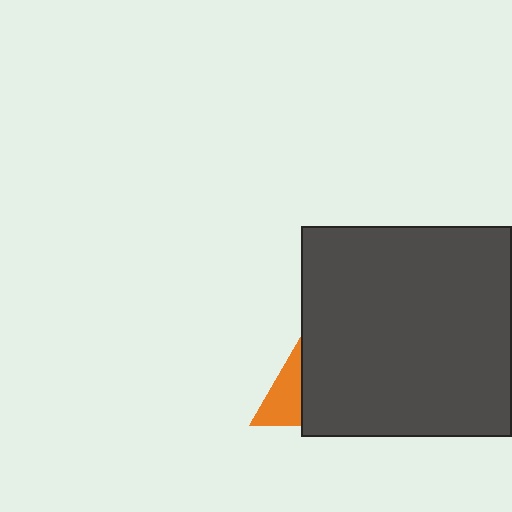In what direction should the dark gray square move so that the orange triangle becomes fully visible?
The dark gray square should move right. That is the shortest direction to clear the overlap and leave the orange triangle fully visible.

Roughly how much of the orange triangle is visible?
A small part of it is visible (roughly 35%).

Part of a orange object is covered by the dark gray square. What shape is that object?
It is a triangle.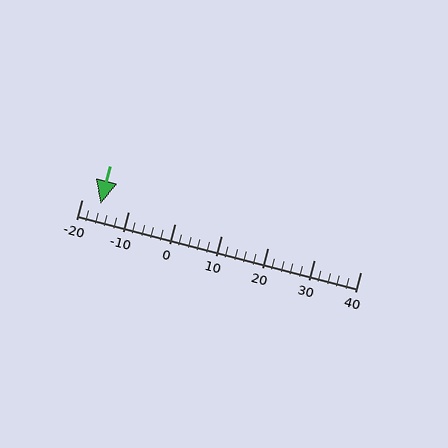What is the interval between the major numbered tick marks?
The major tick marks are spaced 10 units apart.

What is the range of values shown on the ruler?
The ruler shows values from -20 to 40.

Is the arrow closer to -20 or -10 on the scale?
The arrow is closer to -20.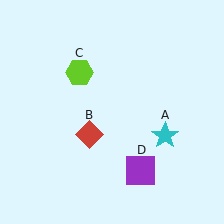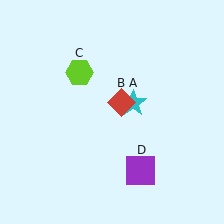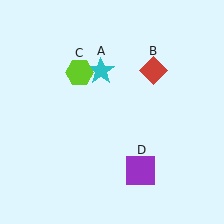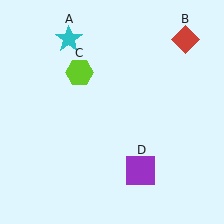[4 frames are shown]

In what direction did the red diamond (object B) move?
The red diamond (object B) moved up and to the right.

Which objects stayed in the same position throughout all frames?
Lime hexagon (object C) and purple square (object D) remained stationary.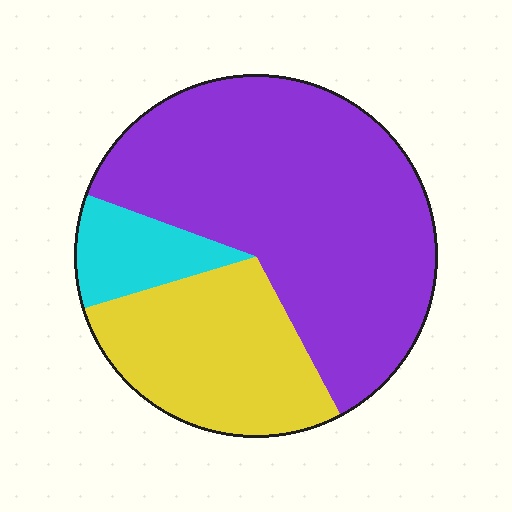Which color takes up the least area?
Cyan, at roughly 10%.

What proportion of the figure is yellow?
Yellow covers 28% of the figure.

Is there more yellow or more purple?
Purple.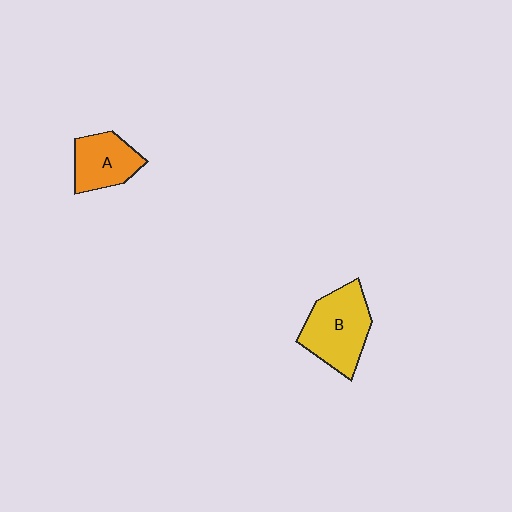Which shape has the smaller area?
Shape A (orange).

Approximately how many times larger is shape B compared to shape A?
Approximately 1.4 times.